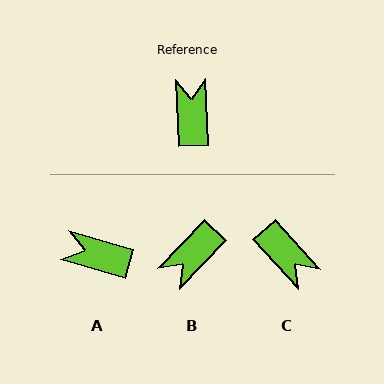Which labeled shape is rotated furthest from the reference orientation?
C, about 141 degrees away.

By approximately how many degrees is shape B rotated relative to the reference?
Approximately 134 degrees counter-clockwise.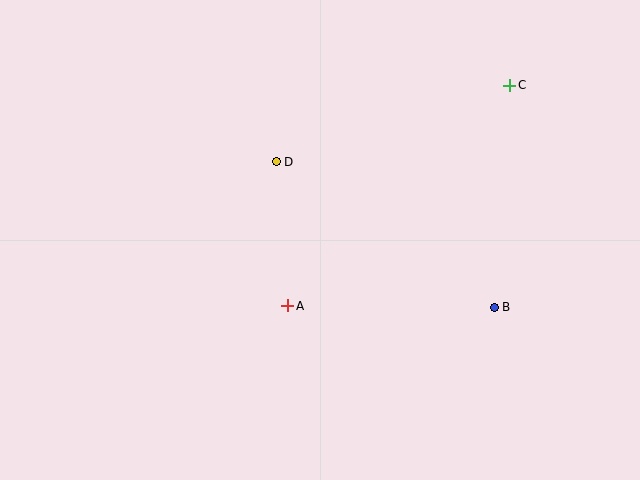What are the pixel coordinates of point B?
Point B is at (494, 307).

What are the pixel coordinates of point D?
Point D is at (276, 162).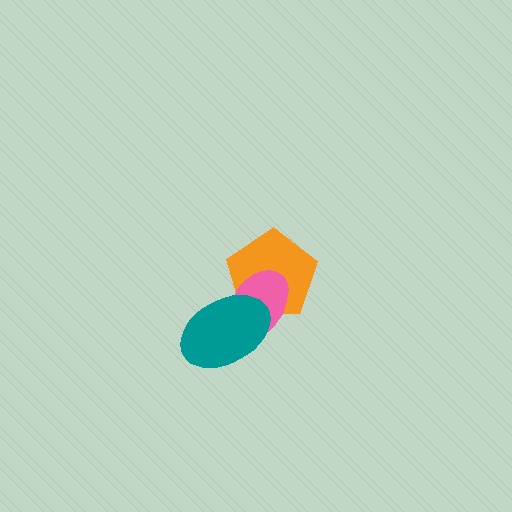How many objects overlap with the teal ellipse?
2 objects overlap with the teal ellipse.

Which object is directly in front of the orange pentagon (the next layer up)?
The pink ellipse is directly in front of the orange pentagon.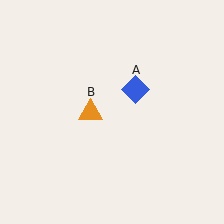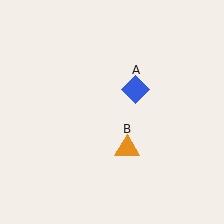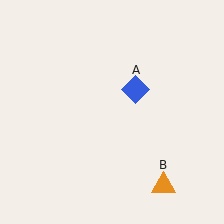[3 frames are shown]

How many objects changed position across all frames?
1 object changed position: orange triangle (object B).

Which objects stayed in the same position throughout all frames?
Blue diamond (object A) remained stationary.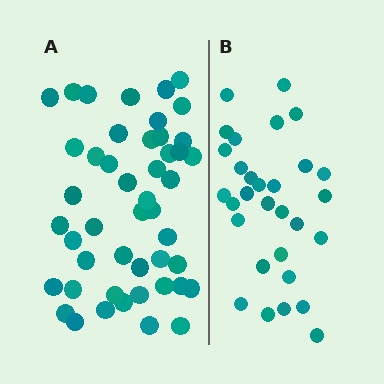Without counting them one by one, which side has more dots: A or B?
Region A (the left region) has more dots.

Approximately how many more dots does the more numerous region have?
Region A has approximately 15 more dots than region B.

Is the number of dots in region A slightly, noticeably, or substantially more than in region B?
Region A has substantially more. The ratio is roughly 1.6 to 1.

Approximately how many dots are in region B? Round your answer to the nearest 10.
About 30 dots.